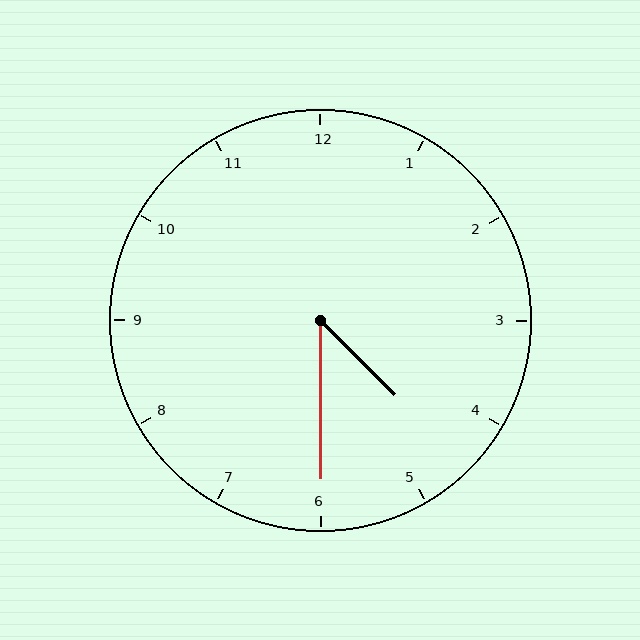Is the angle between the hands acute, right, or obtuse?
It is acute.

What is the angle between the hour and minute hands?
Approximately 45 degrees.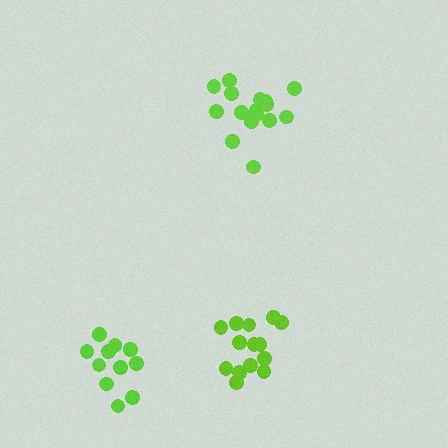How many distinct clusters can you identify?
There are 3 distinct clusters.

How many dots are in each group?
Group 1: 14 dots, Group 2: 16 dots, Group 3: 11 dots (41 total).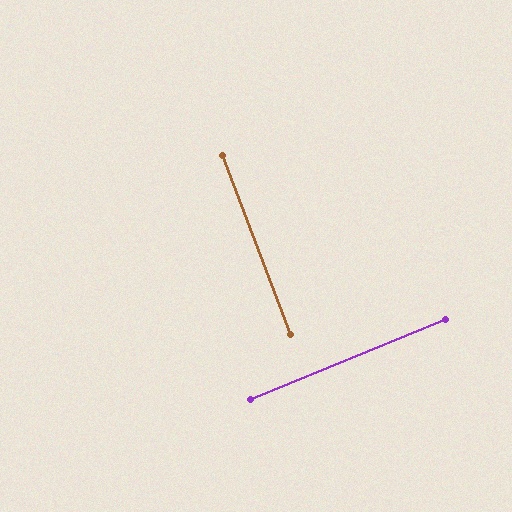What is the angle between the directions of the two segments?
Approximately 88 degrees.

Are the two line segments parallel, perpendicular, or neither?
Perpendicular — they meet at approximately 88°.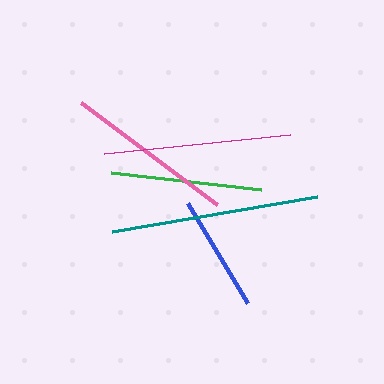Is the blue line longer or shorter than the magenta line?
The magenta line is longer than the blue line.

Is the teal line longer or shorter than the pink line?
The teal line is longer than the pink line.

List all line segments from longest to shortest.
From longest to shortest: teal, magenta, pink, green, blue.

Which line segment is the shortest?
The blue line is the shortest at approximately 117 pixels.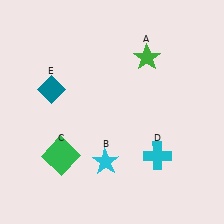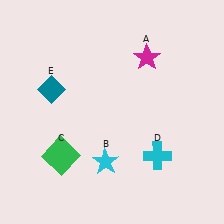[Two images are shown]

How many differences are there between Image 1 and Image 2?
There is 1 difference between the two images.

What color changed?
The star (A) changed from green in Image 1 to magenta in Image 2.